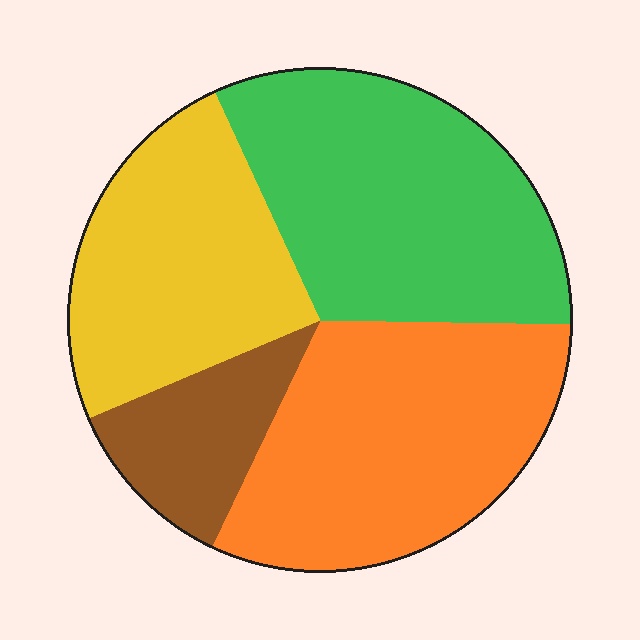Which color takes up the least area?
Brown, at roughly 10%.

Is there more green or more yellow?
Green.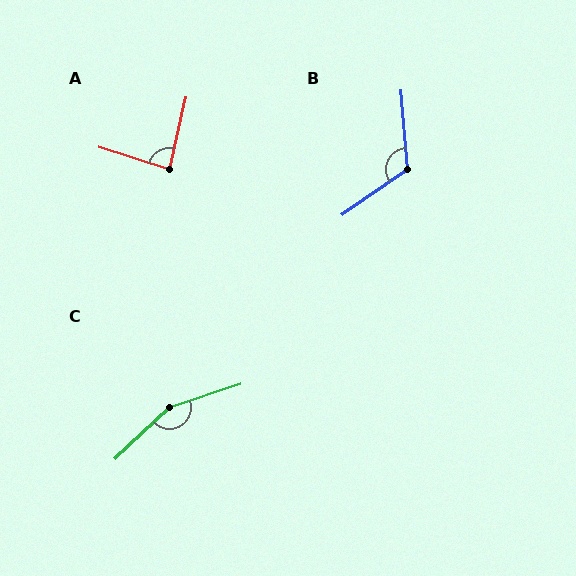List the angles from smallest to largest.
A (86°), B (121°), C (155°).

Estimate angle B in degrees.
Approximately 121 degrees.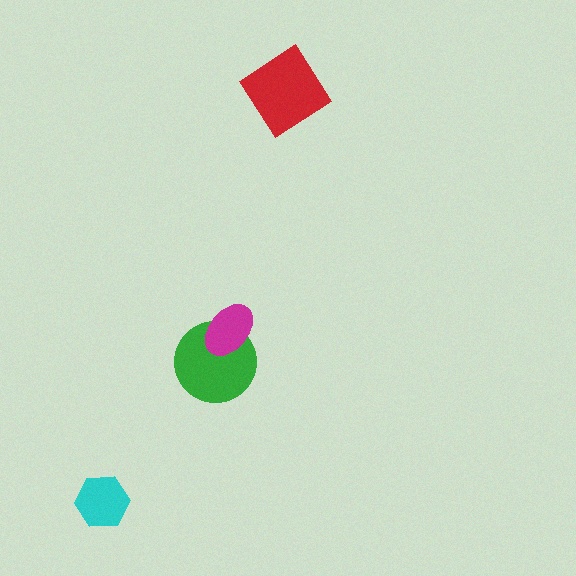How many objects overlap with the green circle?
1 object overlaps with the green circle.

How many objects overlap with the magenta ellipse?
1 object overlaps with the magenta ellipse.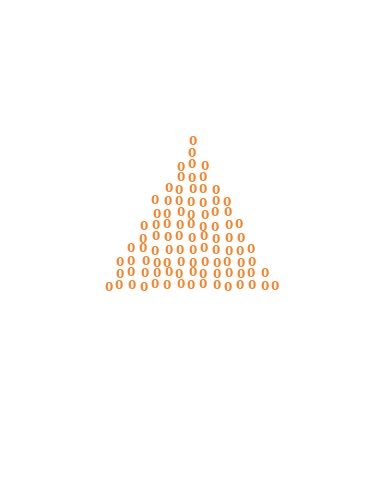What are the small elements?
The small elements are digit 0's.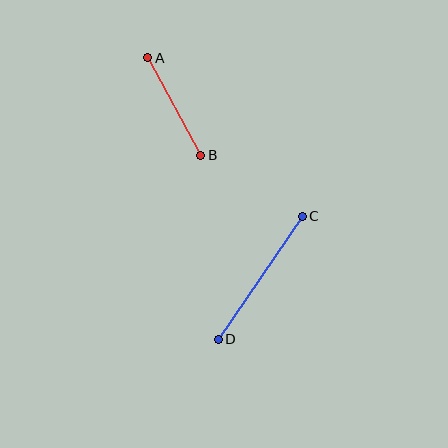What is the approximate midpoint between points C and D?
The midpoint is at approximately (260, 278) pixels.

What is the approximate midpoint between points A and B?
The midpoint is at approximately (174, 107) pixels.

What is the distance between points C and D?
The distance is approximately 149 pixels.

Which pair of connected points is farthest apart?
Points C and D are farthest apart.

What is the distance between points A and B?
The distance is approximately 111 pixels.